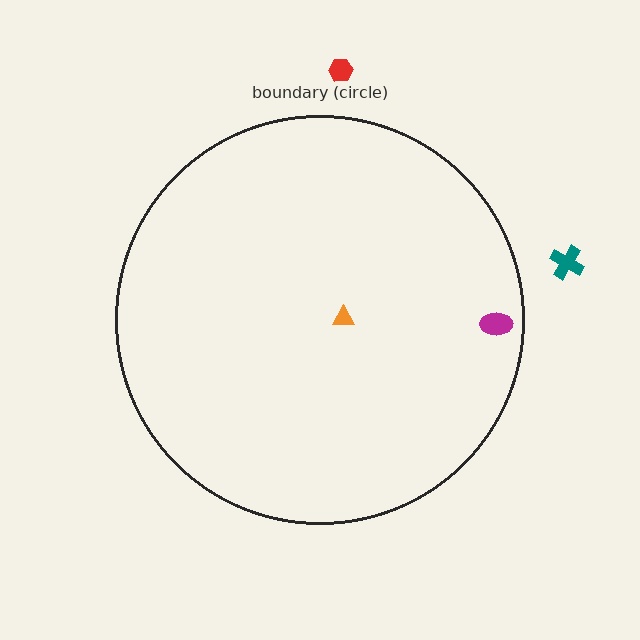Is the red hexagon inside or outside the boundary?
Outside.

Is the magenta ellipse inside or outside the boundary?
Inside.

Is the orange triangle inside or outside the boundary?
Inside.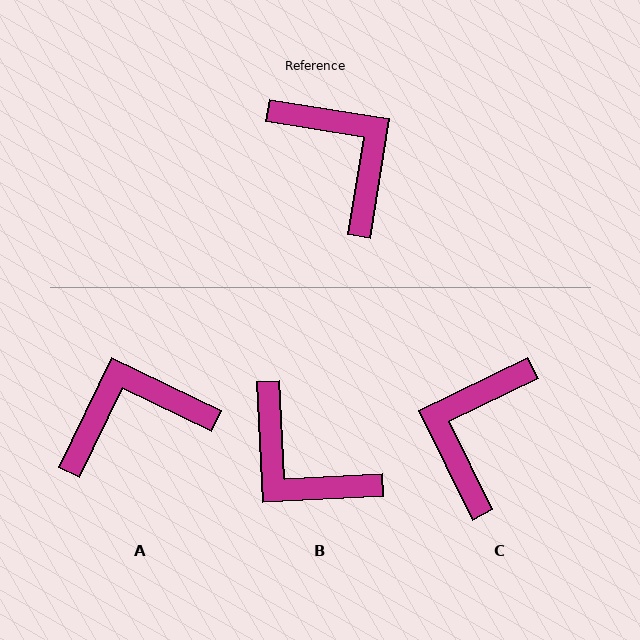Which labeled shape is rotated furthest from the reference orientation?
B, about 168 degrees away.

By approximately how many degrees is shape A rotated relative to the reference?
Approximately 73 degrees counter-clockwise.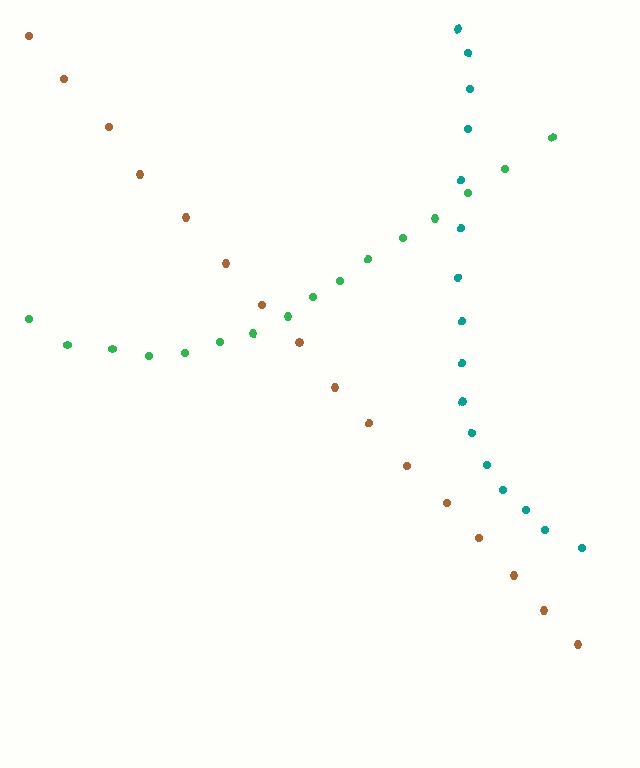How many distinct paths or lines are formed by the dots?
There are 3 distinct paths.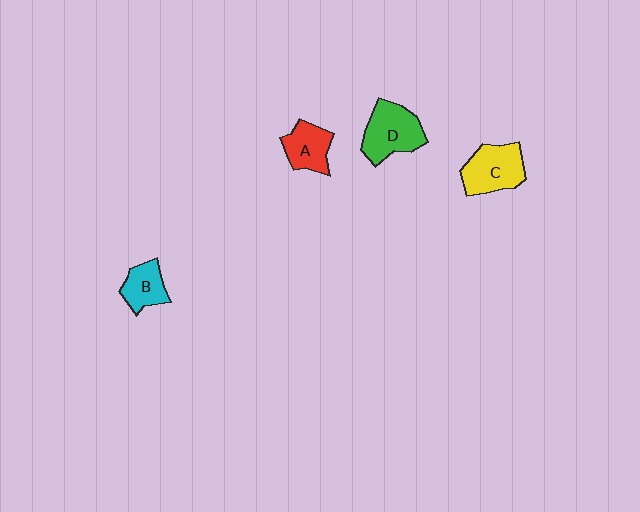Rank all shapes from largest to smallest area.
From largest to smallest: D (green), C (yellow), A (red), B (cyan).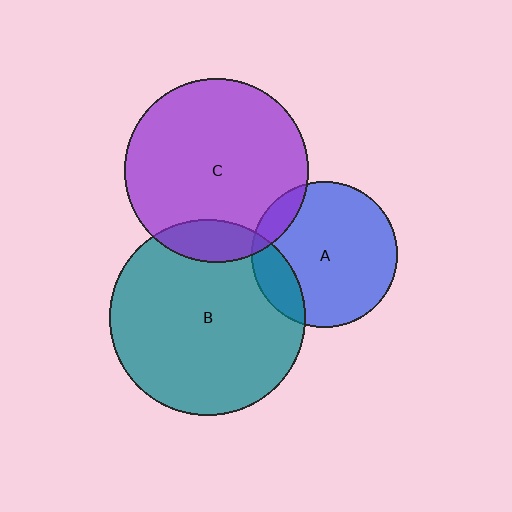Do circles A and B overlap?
Yes.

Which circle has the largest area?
Circle B (teal).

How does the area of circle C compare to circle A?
Approximately 1.6 times.